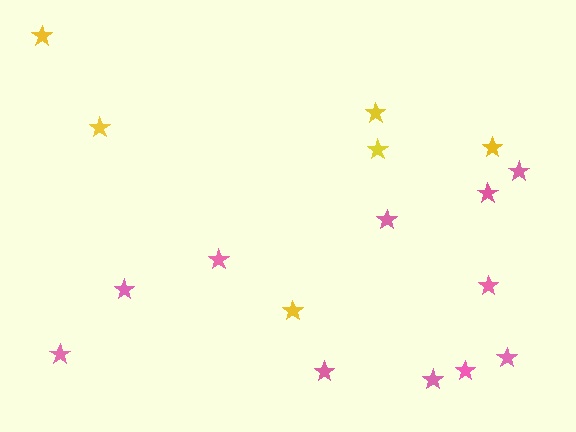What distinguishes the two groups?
There are 2 groups: one group of yellow stars (6) and one group of pink stars (11).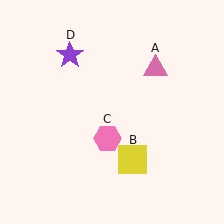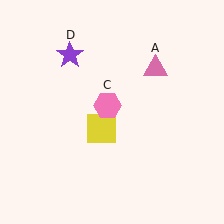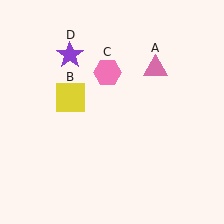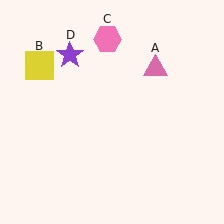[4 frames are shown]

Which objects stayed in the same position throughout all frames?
Pink triangle (object A) and purple star (object D) remained stationary.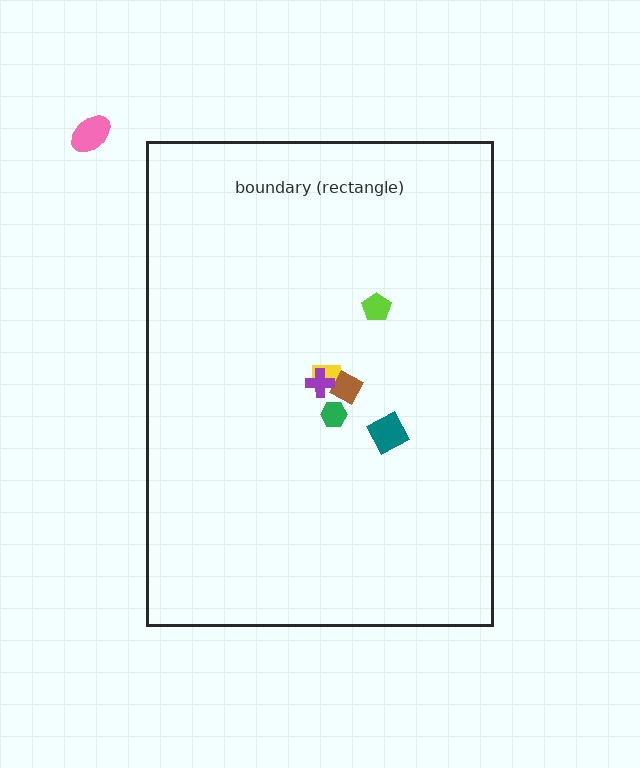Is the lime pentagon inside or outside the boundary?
Inside.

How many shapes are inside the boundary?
6 inside, 1 outside.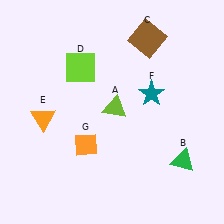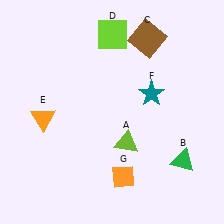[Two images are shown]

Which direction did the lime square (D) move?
The lime square (D) moved up.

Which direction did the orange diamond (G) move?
The orange diamond (G) moved right.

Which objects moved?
The objects that moved are: the lime triangle (A), the lime square (D), the orange diamond (G).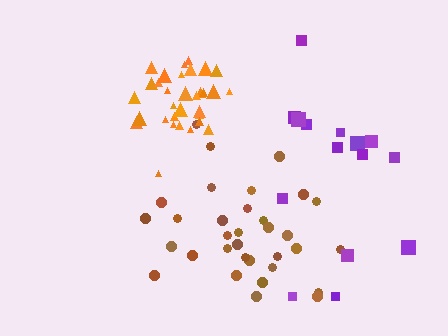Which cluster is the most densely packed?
Orange.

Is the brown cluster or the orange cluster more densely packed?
Orange.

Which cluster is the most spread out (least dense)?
Purple.